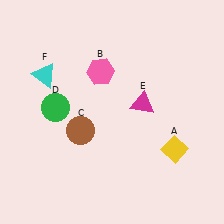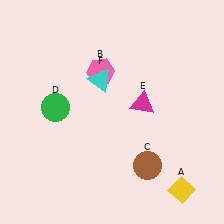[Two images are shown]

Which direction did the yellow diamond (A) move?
The yellow diamond (A) moved down.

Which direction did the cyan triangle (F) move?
The cyan triangle (F) moved right.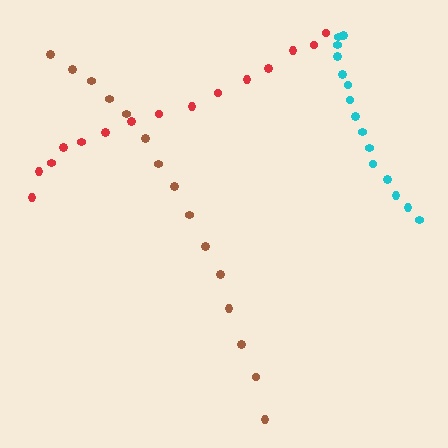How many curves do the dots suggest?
There are 3 distinct paths.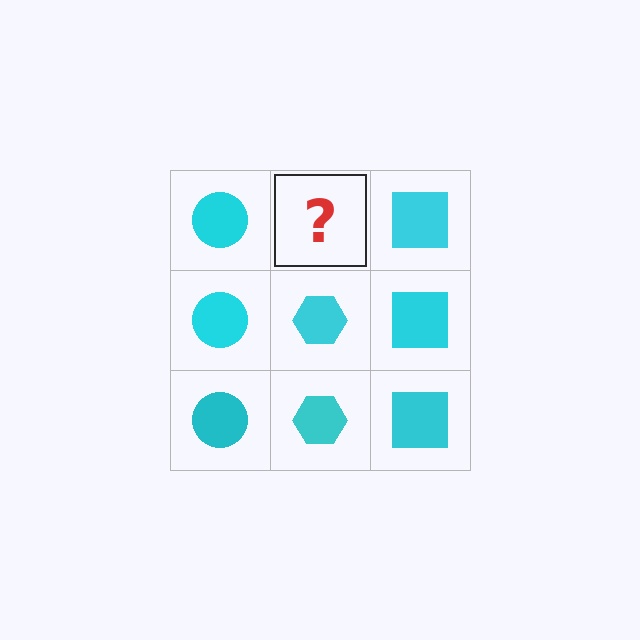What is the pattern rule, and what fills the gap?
The rule is that each column has a consistent shape. The gap should be filled with a cyan hexagon.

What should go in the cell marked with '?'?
The missing cell should contain a cyan hexagon.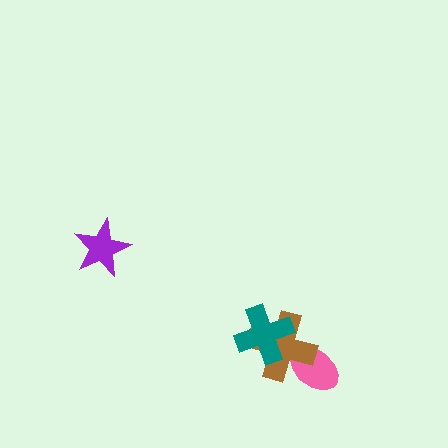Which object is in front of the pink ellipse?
The brown cross is in front of the pink ellipse.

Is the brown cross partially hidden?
Yes, it is partially covered by another shape.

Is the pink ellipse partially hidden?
Yes, it is partially covered by another shape.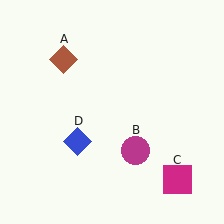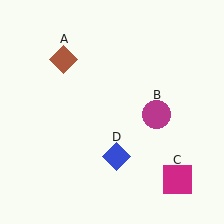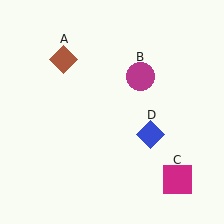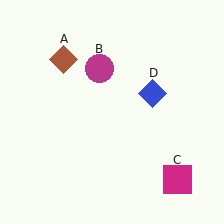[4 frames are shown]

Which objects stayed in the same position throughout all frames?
Brown diamond (object A) and magenta square (object C) remained stationary.